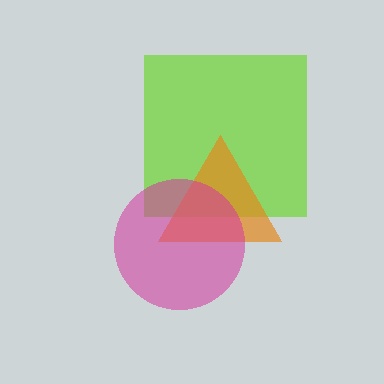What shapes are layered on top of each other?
The layered shapes are: a lime square, an orange triangle, a magenta circle.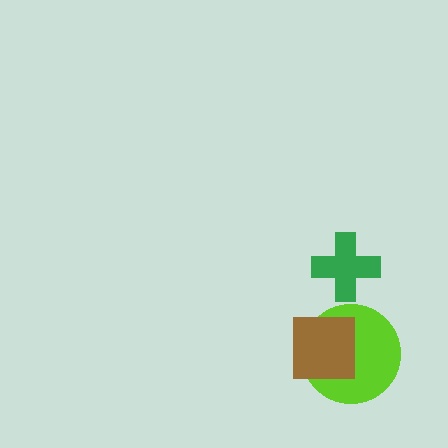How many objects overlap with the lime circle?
1 object overlaps with the lime circle.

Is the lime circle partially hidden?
Yes, it is partially covered by another shape.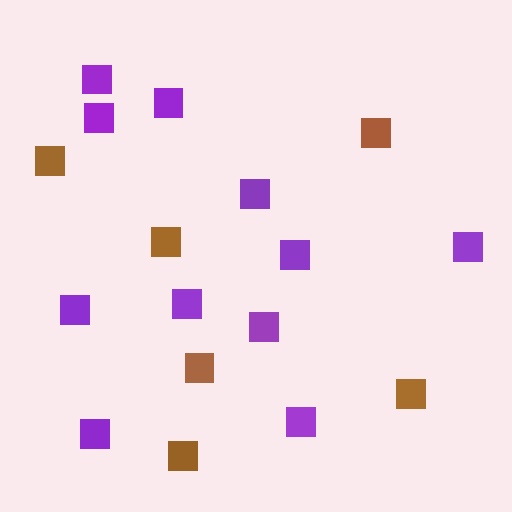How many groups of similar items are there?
There are 2 groups: one group of purple squares (11) and one group of brown squares (6).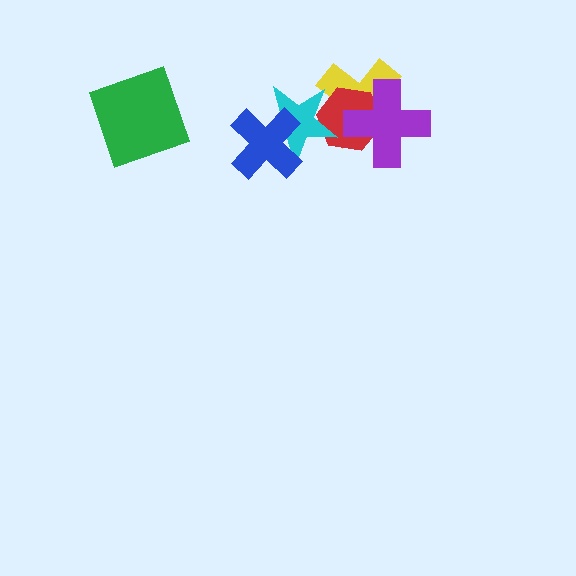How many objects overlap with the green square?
0 objects overlap with the green square.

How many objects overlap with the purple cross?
2 objects overlap with the purple cross.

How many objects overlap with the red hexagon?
3 objects overlap with the red hexagon.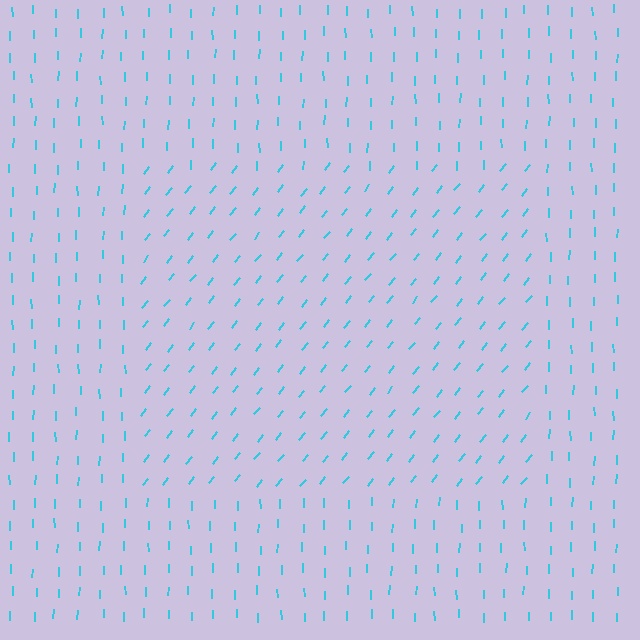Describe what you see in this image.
The image is filled with small cyan line segments. A rectangle region in the image has lines oriented differently from the surrounding lines, creating a visible texture boundary.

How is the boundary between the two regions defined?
The boundary is defined purely by a change in line orientation (approximately 37 degrees difference). All lines are the same color and thickness.